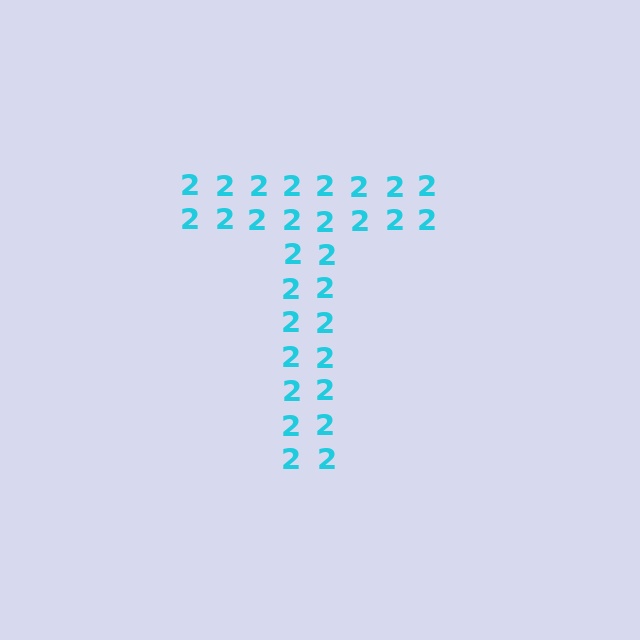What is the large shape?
The large shape is the letter T.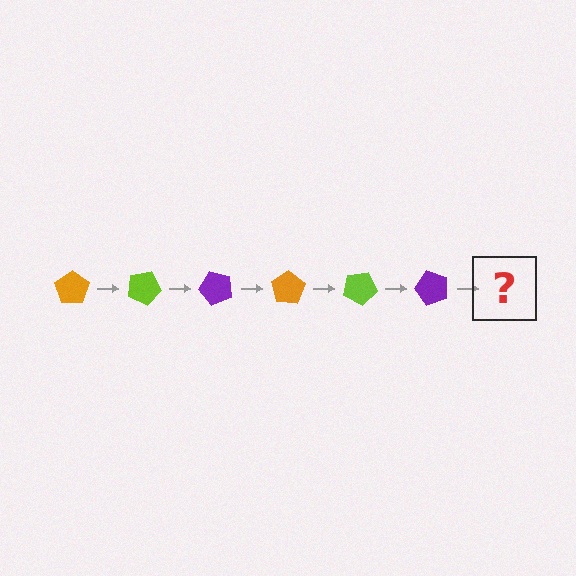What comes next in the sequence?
The next element should be an orange pentagon, rotated 150 degrees from the start.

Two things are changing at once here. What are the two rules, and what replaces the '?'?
The two rules are that it rotates 25 degrees each step and the color cycles through orange, lime, and purple. The '?' should be an orange pentagon, rotated 150 degrees from the start.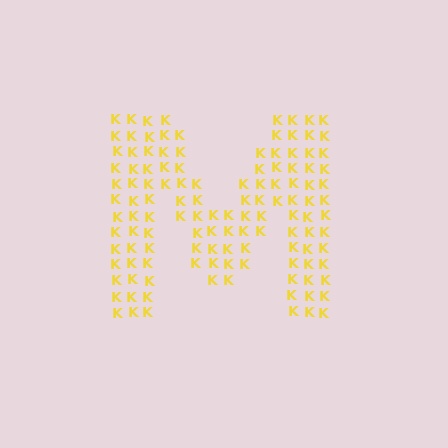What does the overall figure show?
The overall figure shows the letter M.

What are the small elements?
The small elements are letter K's.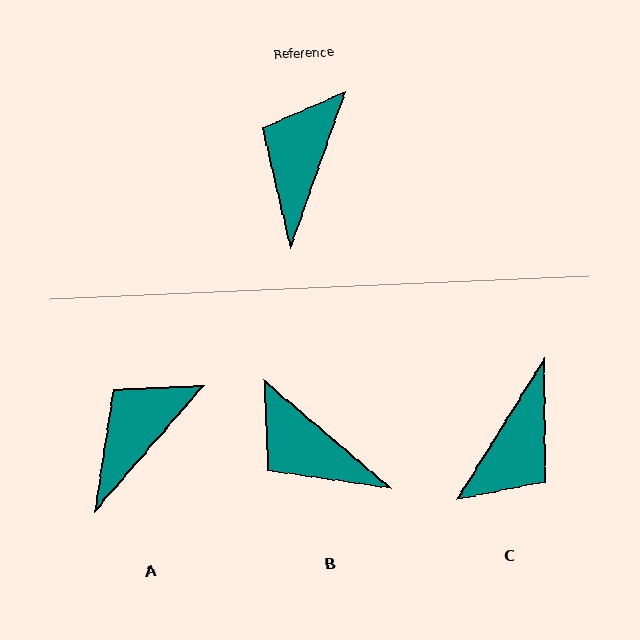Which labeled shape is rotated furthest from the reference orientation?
C, about 167 degrees away.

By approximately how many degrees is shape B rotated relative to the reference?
Approximately 69 degrees counter-clockwise.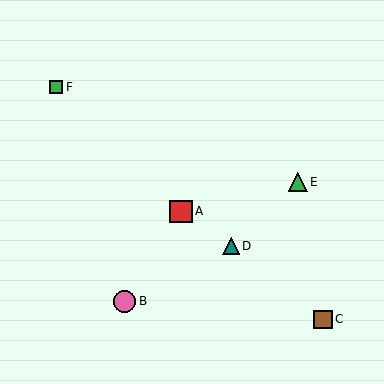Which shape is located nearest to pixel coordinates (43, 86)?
The green square (labeled F) at (56, 87) is nearest to that location.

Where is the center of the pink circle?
The center of the pink circle is at (125, 301).